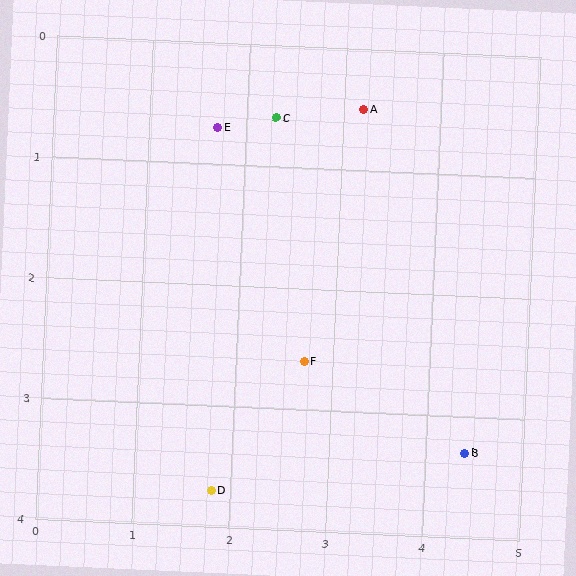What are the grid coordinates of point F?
Point F is at approximately (2.7, 2.6).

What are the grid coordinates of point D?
Point D is at approximately (1.8, 3.7).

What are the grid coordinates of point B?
Point B is at approximately (4.4, 3.3).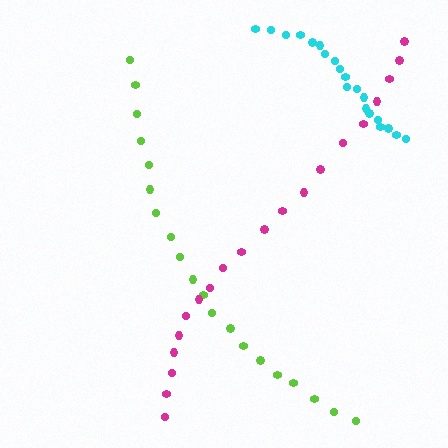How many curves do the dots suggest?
There are 3 distinct paths.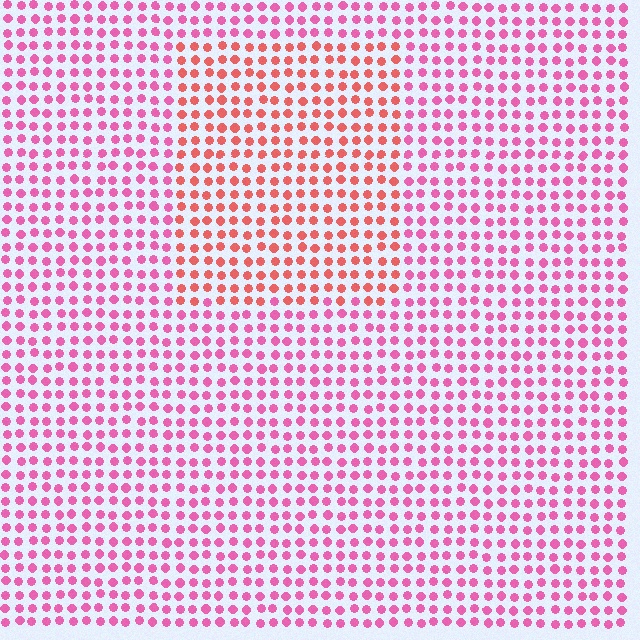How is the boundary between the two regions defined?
The boundary is defined purely by a slight shift in hue (about 34 degrees). Spacing, size, and orientation are identical on both sides.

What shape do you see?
I see a rectangle.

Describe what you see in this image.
The image is filled with small pink elements in a uniform arrangement. A rectangle-shaped region is visible where the elements are tinted to a slightly different hue, forming a subtle color boundary.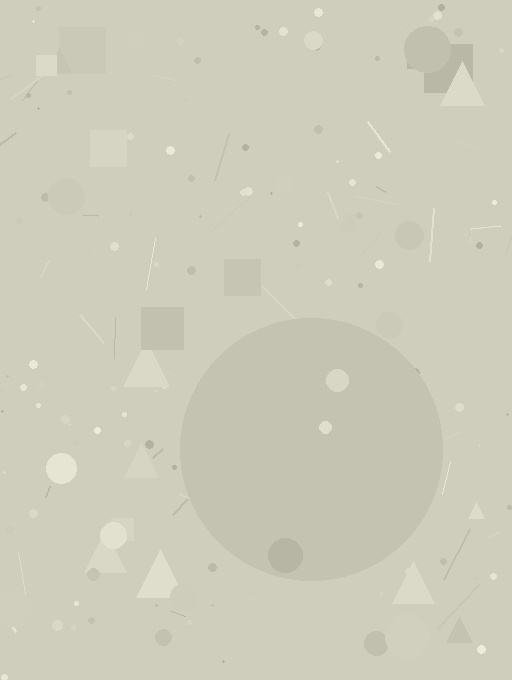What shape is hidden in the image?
A circle is hidden in the image.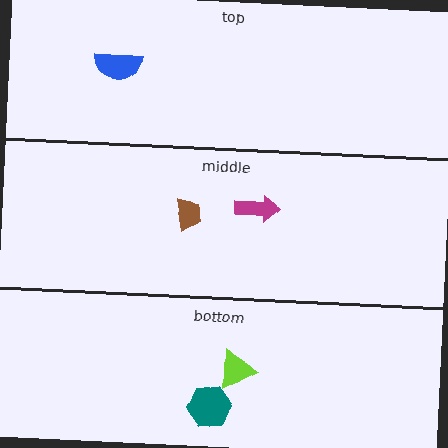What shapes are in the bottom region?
The lime triangle, the teal hexagon.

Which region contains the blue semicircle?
The top region.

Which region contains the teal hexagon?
The bottom region.